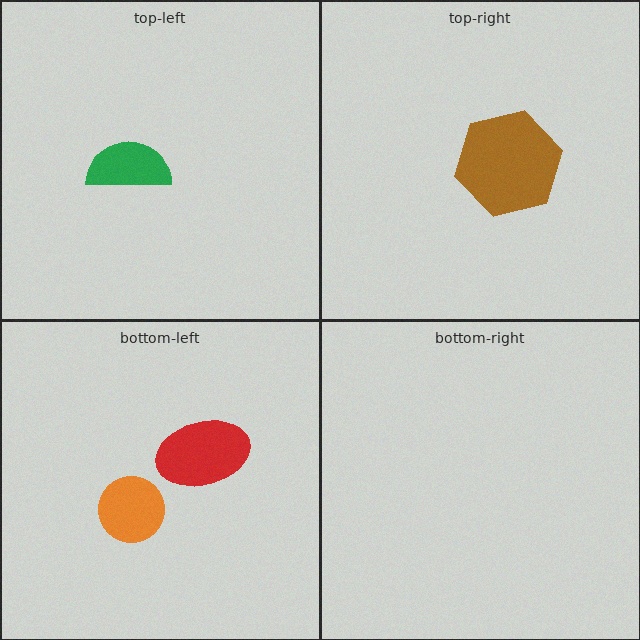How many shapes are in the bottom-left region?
2.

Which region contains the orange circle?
The bottom-left region.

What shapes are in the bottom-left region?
The orange circle, the red ellipse.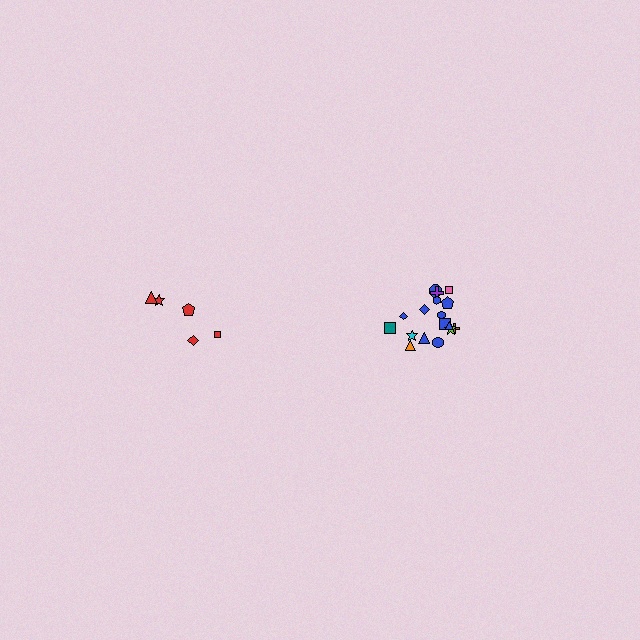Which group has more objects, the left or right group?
The right group.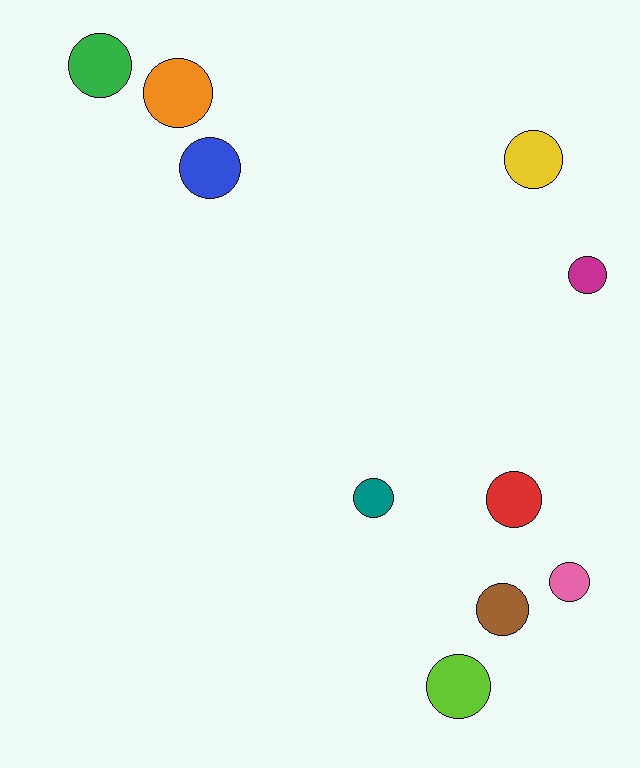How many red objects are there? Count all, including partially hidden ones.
There is 1 red object.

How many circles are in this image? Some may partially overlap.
There are 10 circles.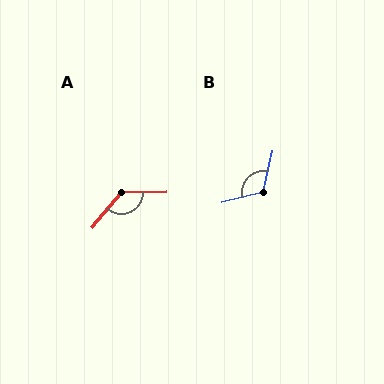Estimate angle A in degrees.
Approximately 130 degrees.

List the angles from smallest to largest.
B (118°), A (130°).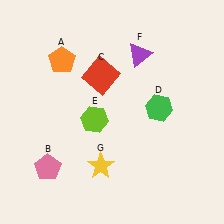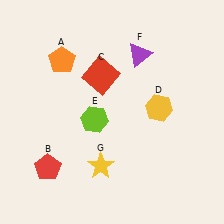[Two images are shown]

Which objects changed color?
B changed from pink to red. D changed from green to yellow.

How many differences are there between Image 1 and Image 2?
There are 2 differences between the two images.